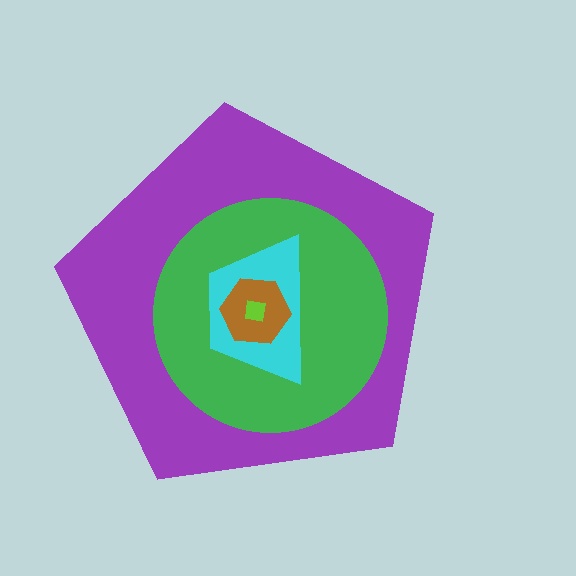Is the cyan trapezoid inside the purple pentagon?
Yes.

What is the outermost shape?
The purple pentagon.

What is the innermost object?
The lime square.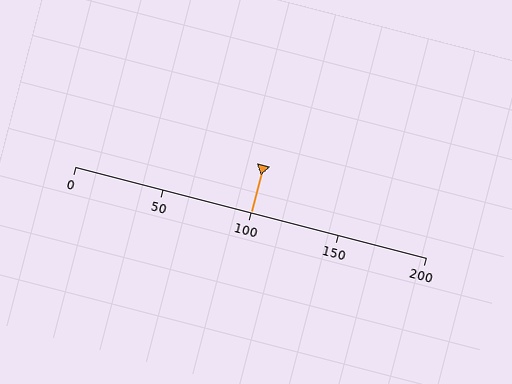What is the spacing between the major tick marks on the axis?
The major ticks are spaced 50 apart.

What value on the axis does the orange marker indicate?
The marker indicates approximately 100.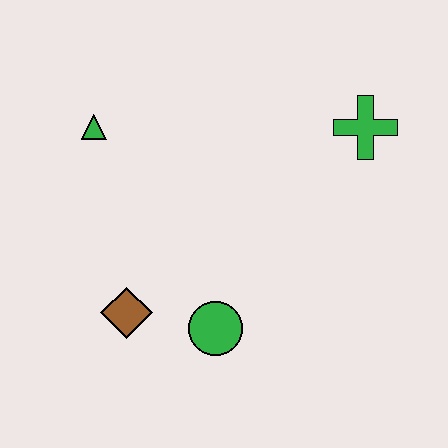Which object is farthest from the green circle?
The green cross is farthest from the green circle.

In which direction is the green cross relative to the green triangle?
The green cross is to the right of the green triangle.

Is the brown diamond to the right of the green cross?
No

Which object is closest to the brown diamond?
The green circle is closest to the brown diamond.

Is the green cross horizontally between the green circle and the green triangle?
No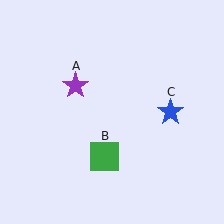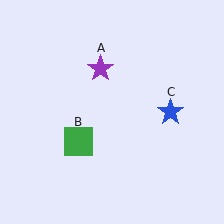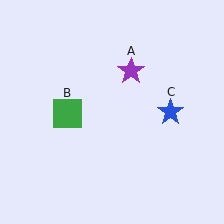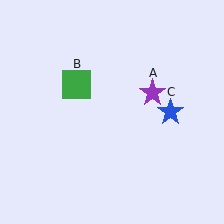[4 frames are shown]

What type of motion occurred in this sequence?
The purple star (object A), green square (object B) rotated clockwise around the center of the scene.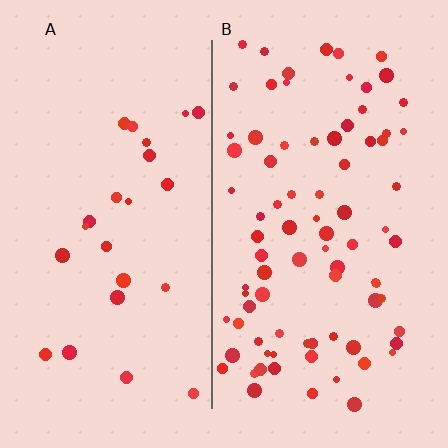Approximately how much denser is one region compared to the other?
Approximately 3.4× — region B over region A.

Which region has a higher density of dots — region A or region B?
B (the right).